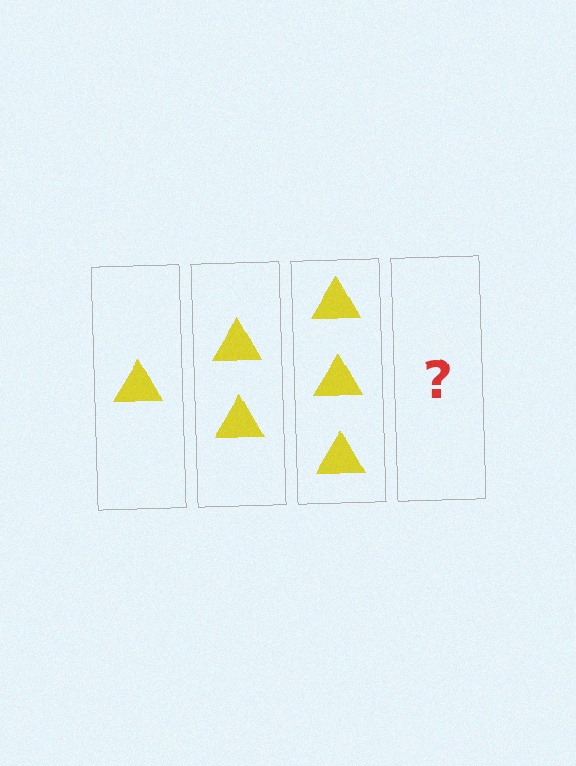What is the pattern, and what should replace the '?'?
The pattern is that each step adds one more triangle. The '?' should be 4 triangles.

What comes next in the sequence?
The next element should be 4 triangles.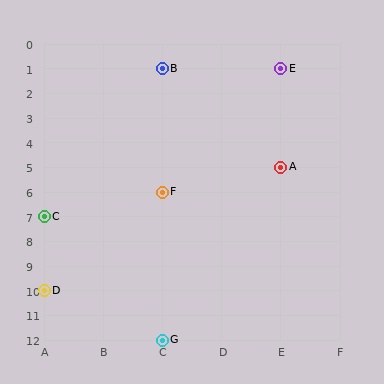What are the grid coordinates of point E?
Point E is at grid coordinates (E, 1).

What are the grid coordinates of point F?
Point F is at grid coordinates (C, 6).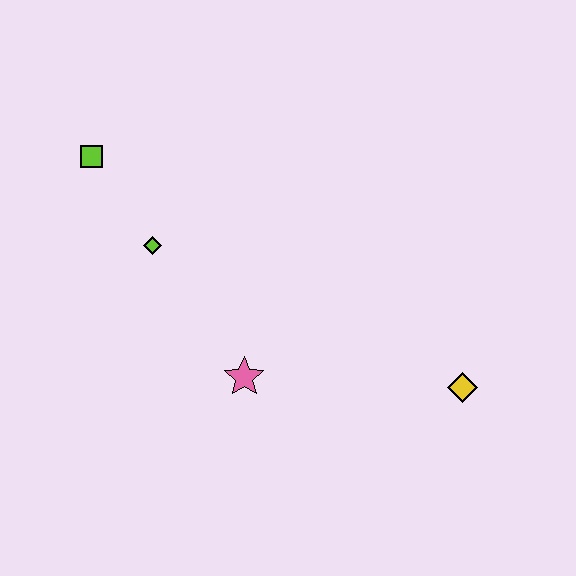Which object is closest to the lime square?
The lime diamond is closest to the lime square.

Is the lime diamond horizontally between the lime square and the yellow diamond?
Yes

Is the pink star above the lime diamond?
No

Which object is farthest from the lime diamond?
The yellow diamond is farthest from the lime diamond.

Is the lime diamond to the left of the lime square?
No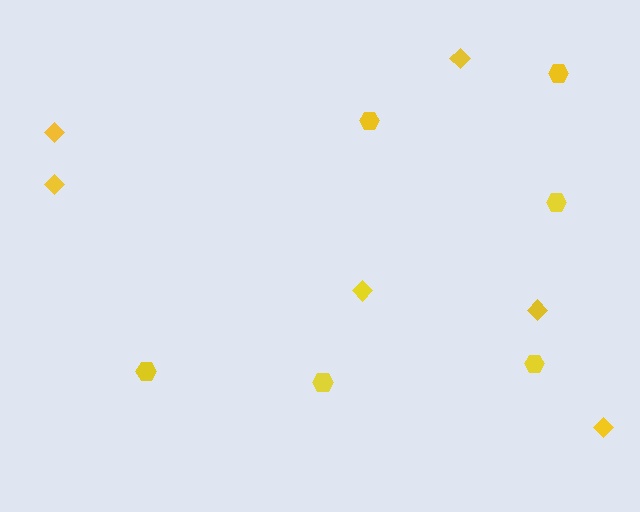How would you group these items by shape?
There are 2 groups: one group of hexagons (6) and one group of diamonds (6).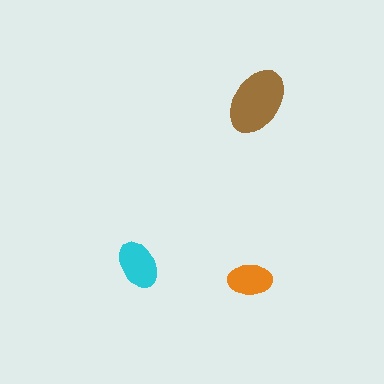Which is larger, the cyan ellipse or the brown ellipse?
The brown one.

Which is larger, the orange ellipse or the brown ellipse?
The brown one.